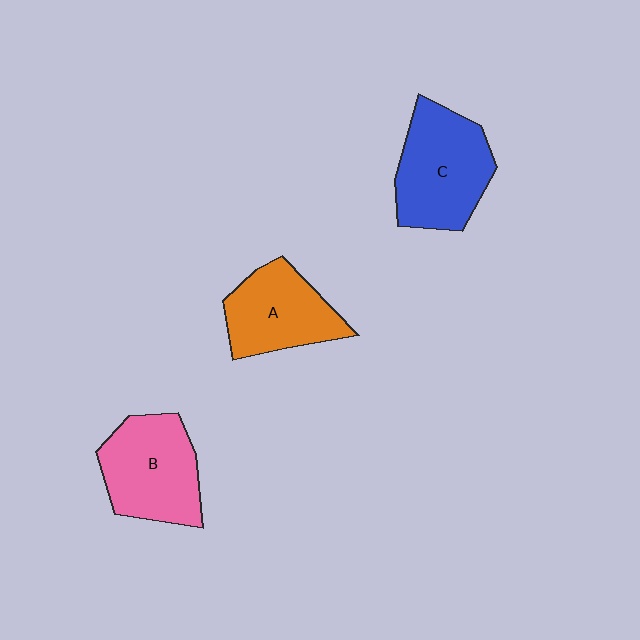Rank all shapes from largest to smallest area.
From largest to smallest: C (blue), B (pink), A (orange).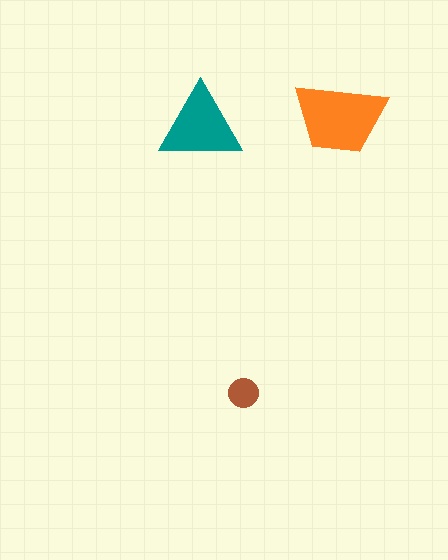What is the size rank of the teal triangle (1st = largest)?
2nd.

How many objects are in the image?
There are 3 objects in the image.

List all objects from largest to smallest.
The orange trapezoid, the teal triangle, the brown circle.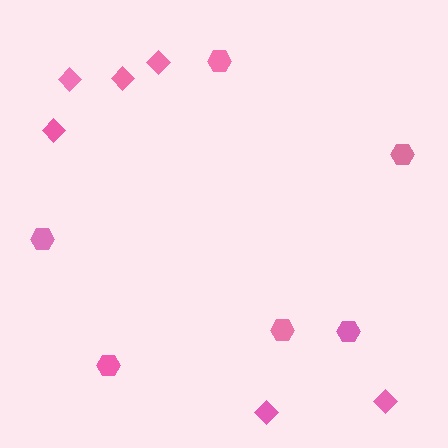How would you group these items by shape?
There are 2 groups: one group of diamonds (6) and one group of hexagons (6).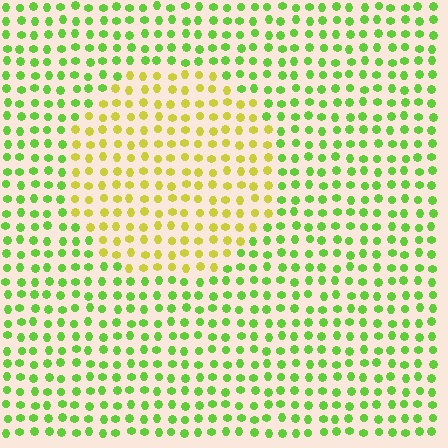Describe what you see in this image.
The image is filled with small lime elements in a uniform arrangement. A circle-shaped region is visible where the elements are tinted to a slightly different hue, forming a subtle color boundary.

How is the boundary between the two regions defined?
The boundary is defined purely by a slight shift in hue (about 44 degrees). Spacing, size, and orientation are identical on both sides.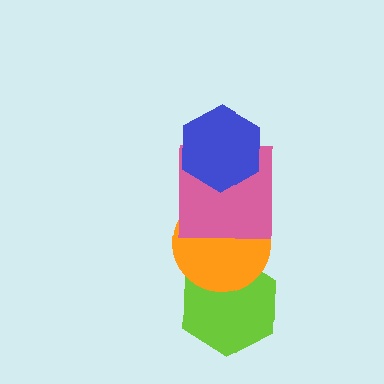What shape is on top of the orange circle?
The pink square is on top of the orange circle.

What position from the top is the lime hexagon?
The lime hexagon is 4th from the top.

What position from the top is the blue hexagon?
The blue hexagon is 1st from the top.